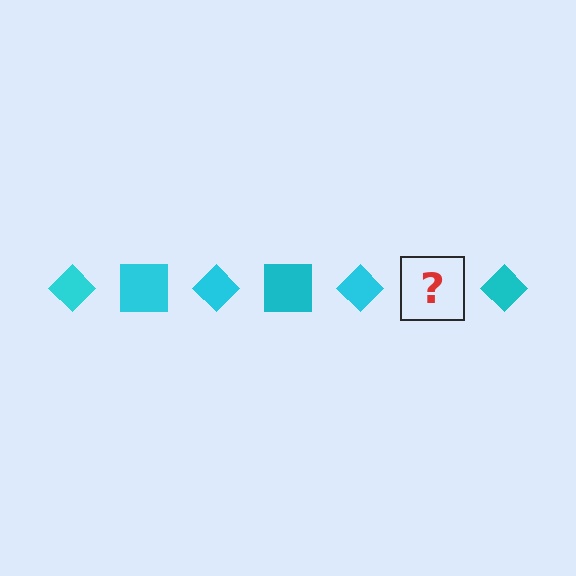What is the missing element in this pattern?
The missing element is a cyan square.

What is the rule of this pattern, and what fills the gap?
The rule is that the pattern cycles through diamond, square shapes in cyan. The gap should be filled with a cyan square.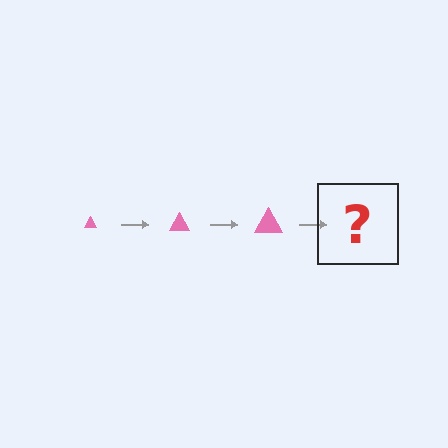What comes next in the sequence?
The next element should be a pink triangle, larger than the previous one.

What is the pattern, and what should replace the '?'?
The pattern is that the triangle gets progressively larger each step. The '?' should be a pink triangle, larger than the previous one.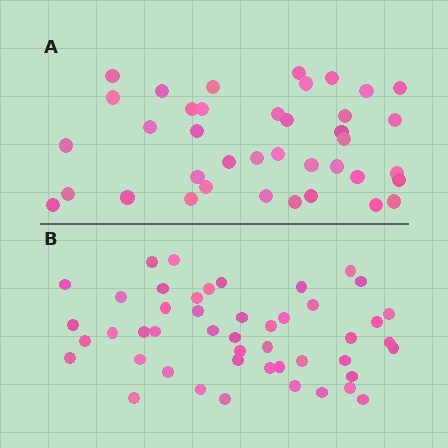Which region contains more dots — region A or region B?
Region B (the bottom region) has more dots.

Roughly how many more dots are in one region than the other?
Region B has roughly 8 or so more dots than region A.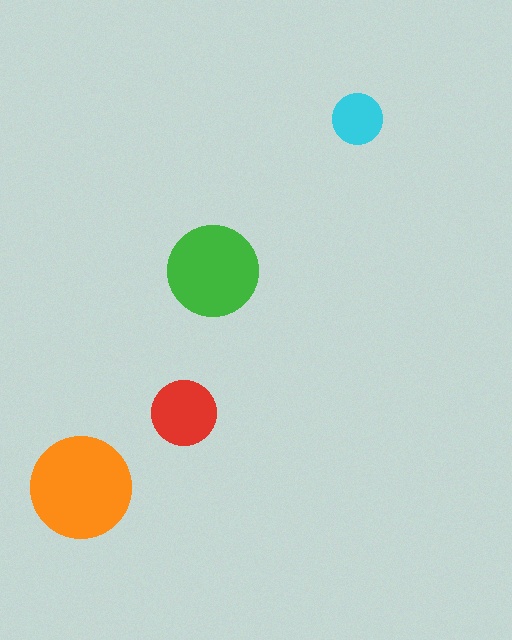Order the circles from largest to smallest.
the orange one, the green one, the red one, the cyan one.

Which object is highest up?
The cyan circle is topmost.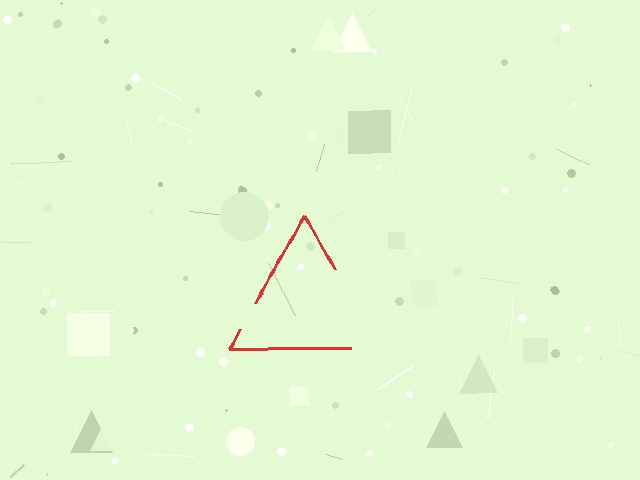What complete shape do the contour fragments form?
The contour fragments form a triangle.